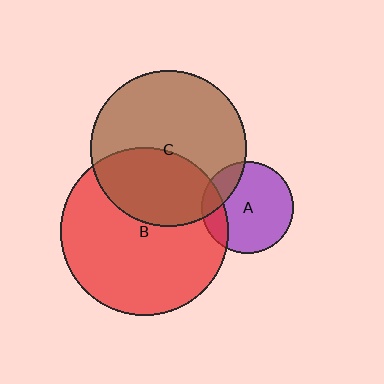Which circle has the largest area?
Circle B (red).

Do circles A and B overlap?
Yes.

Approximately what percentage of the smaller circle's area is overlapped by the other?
Approximately 15%.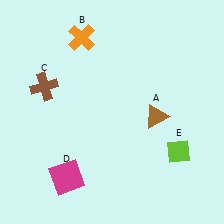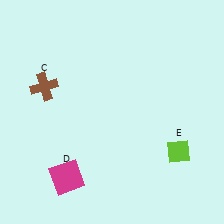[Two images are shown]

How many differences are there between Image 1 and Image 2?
There are 2 differences between the two images.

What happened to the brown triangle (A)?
The brown triangle (A) was removed in Image 2. It was in the bottom-right area of Image 1.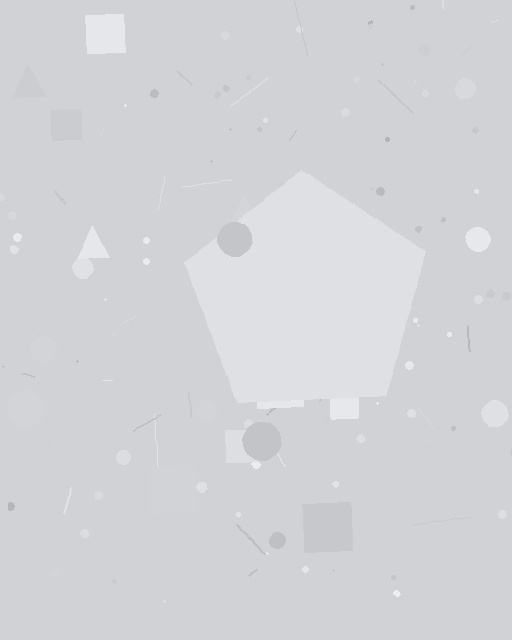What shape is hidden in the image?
A pentagon is hidden in the image.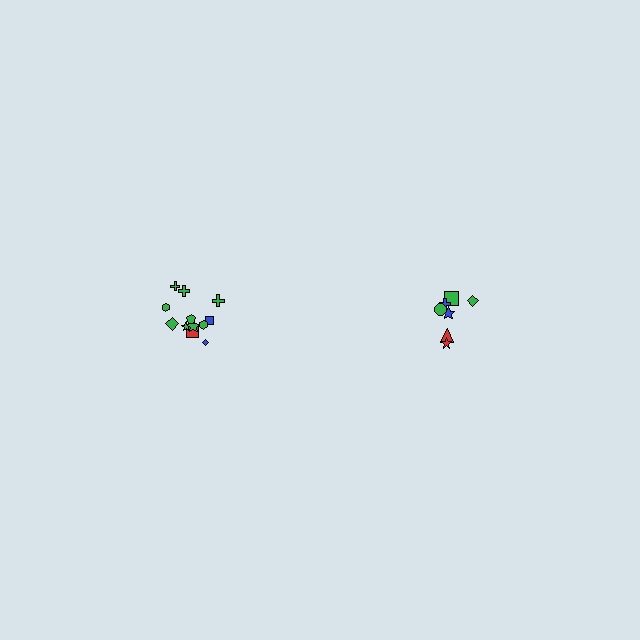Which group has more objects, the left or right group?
The left group.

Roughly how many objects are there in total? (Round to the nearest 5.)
Roughly 20 objects in total.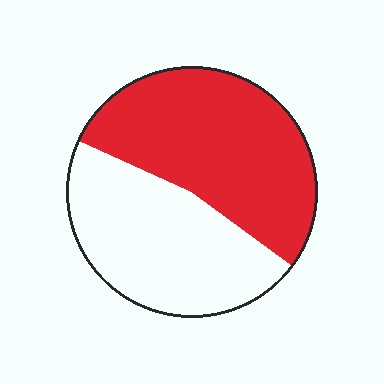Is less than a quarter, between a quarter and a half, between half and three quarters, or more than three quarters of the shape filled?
Between half and three quarters.